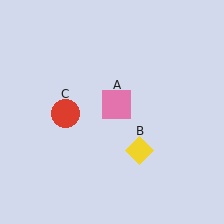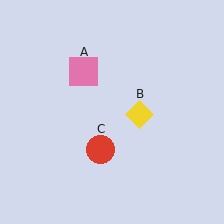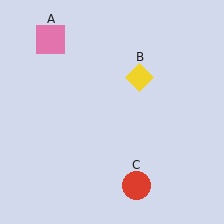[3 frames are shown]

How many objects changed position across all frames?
3 objects changed position: pink square (object A), yellow diamond (object B), red circle (object C).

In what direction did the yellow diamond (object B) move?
The yellow diamond (object B) moved up.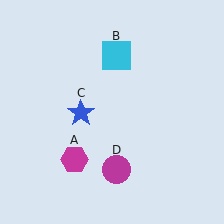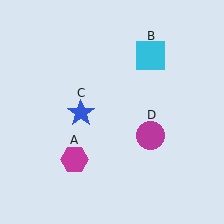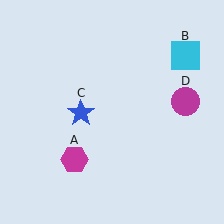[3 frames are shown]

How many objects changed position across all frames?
2 objects changed position: cyan square (object B), magenta circle (object D).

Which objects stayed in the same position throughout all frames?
Magenta hexagon (object A) and blue star (object C) remained stationary.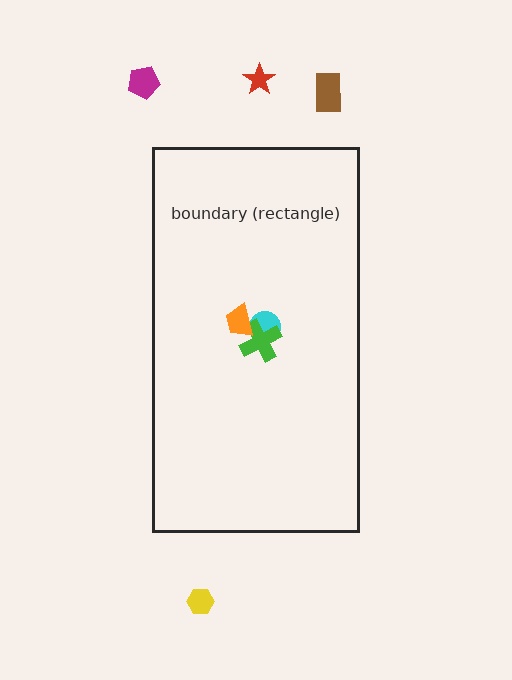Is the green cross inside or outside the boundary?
Inside.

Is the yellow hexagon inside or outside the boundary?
Outside.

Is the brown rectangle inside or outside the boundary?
Outside.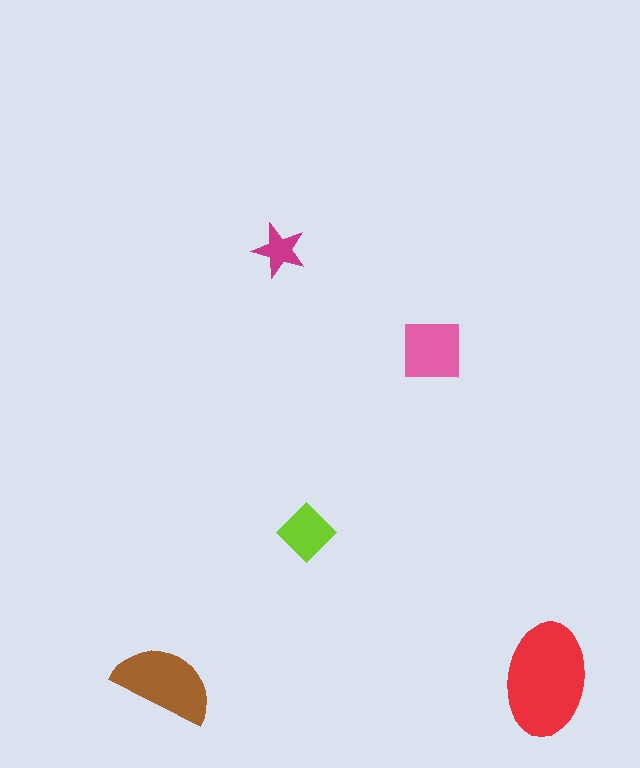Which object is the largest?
The red ellipse.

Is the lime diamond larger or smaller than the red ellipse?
Smaller.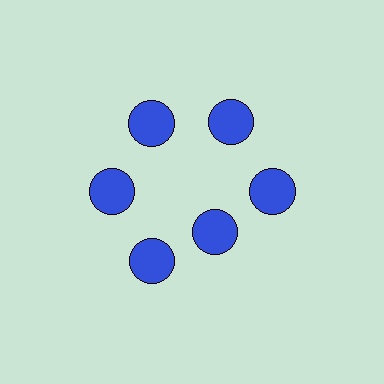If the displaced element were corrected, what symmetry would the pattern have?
It would have 6-fold rotational symmetry — the pattern would map onto itself every 60 degrees.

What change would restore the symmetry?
The symmetry would be restored by moving it outward, back onto the ring so that all 6 circles sit at equal angles and equal distance from the center.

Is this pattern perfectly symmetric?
No. The 6 blue circles are arranged in a ring, but one element near the 5 o'clock position is pulled inward toward the center, breaking the 6-fold rotational symmetry.